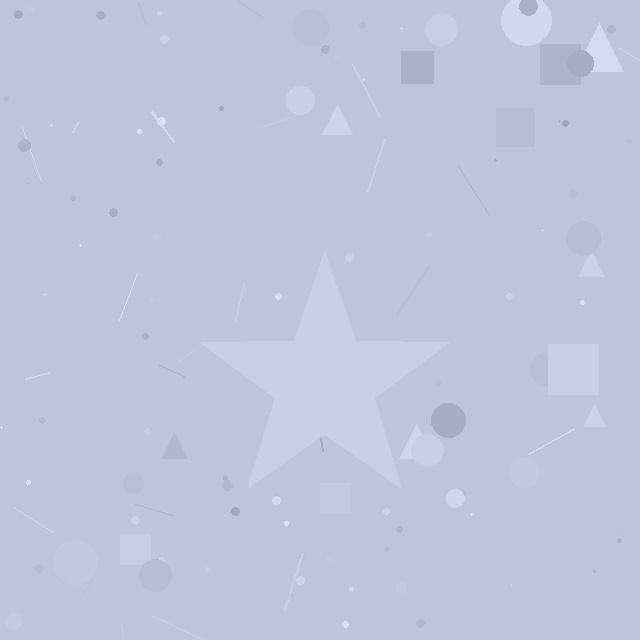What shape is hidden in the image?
A star is hidden in the image.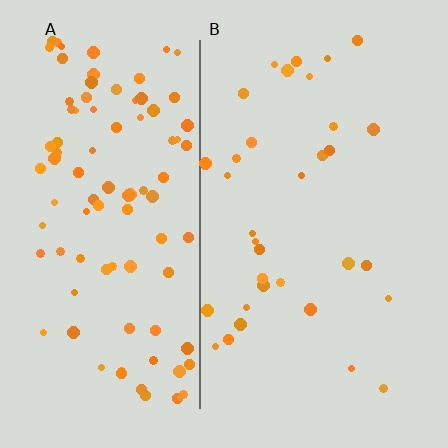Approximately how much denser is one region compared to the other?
Approximately 2.9× — region A over region B.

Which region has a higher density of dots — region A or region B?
A (the left).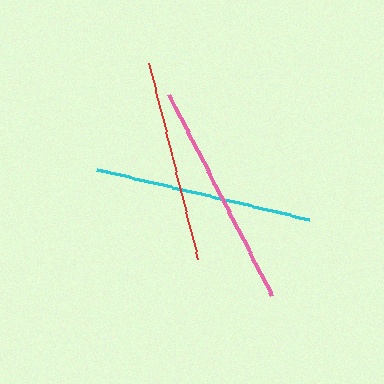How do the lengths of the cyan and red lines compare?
The cyan and red lines are approximately the same length.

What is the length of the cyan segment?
The cyan segment is approximately 219 pixels long.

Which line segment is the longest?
The pink line is the longest at approximately 225 pixels.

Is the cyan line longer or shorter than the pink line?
The pink line is longer than the cyan line.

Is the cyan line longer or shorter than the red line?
The cyan line is longer than the red line.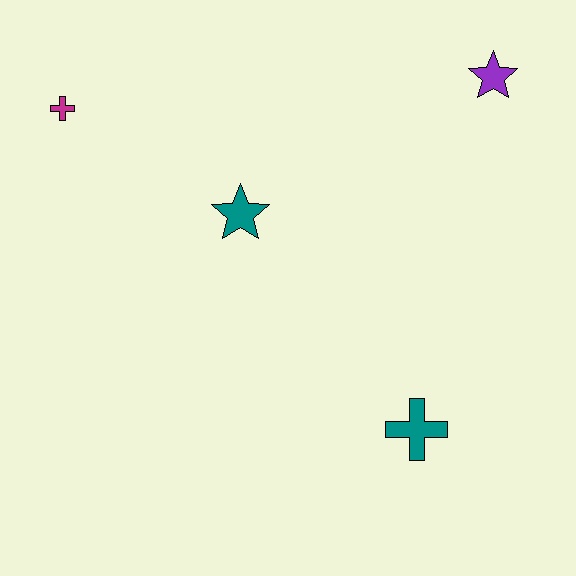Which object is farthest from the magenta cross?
The teal cross is farthest from the magenta cross.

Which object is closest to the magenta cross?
The teal star is closest to the magenta cross.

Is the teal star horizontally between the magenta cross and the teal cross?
Yes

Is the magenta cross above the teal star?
Yes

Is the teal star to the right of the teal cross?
No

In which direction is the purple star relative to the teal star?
The purple star is to the right of the teal star.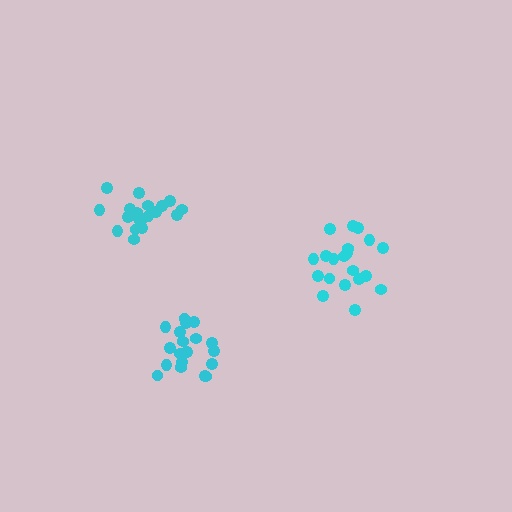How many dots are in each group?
Group 1: 19 dots, Group 2: 19 dots, Group 3: 20 dots (58 total).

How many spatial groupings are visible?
There are 3 spatial groupings.